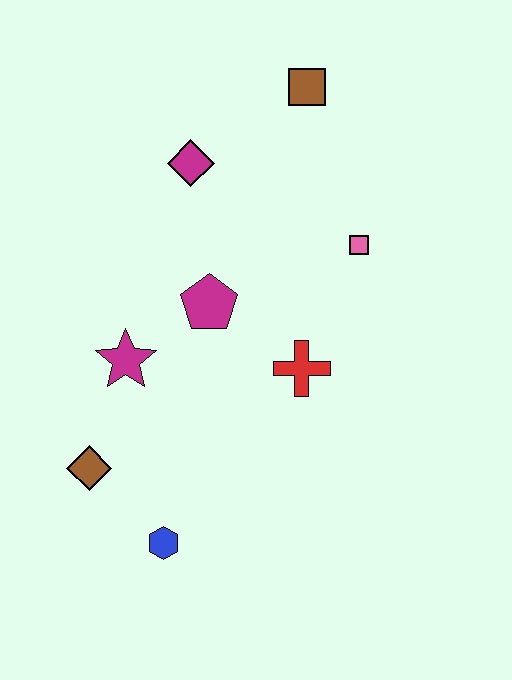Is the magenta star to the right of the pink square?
No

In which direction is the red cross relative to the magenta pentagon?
The red cross is to the right of the magenta pentagon.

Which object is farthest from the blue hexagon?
The brown square is farthest from the blue hexagon.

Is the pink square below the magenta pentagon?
No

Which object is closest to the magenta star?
The magenta pentagon is closest to the magenta star.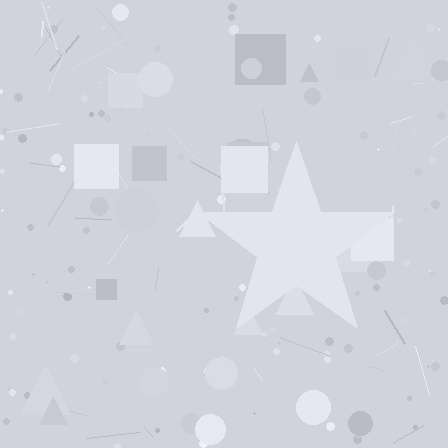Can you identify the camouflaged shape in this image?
The camouflaged shape is a star.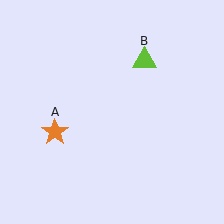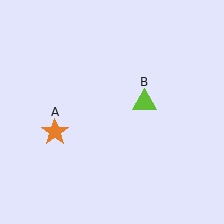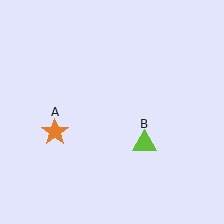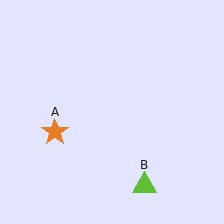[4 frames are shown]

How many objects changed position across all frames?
1 object changed position: lime triangle (object B).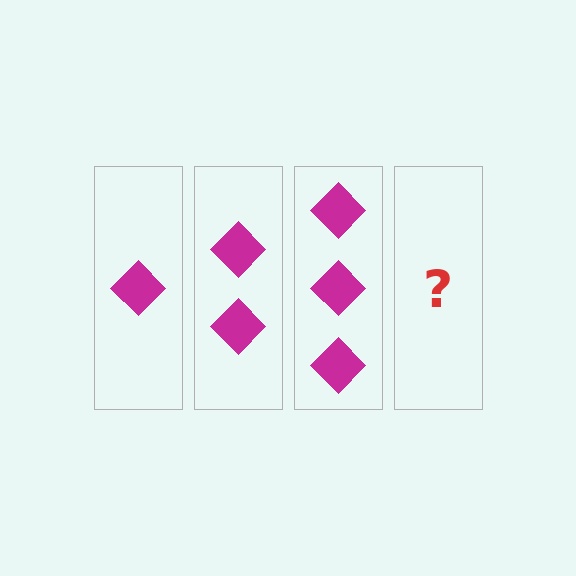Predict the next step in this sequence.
The next step is 4 diamonds.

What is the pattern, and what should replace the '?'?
The pattern is that each step adds one more diamond. The '?' should be 4 diamonds.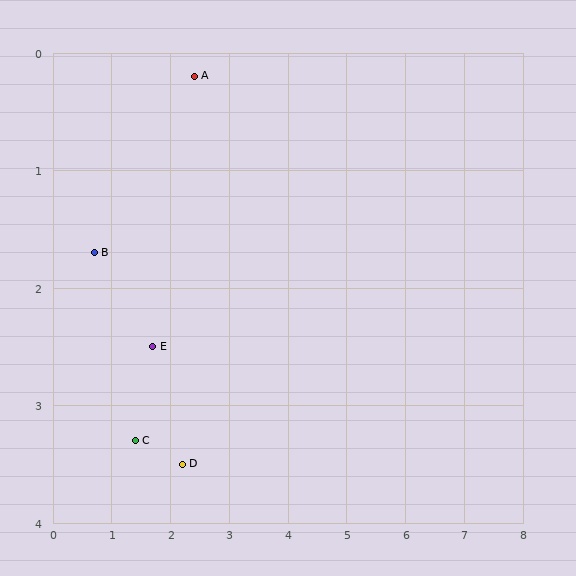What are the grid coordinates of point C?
Point C is at approximately (1.4, 3.3).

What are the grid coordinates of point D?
Point D is at approximately (2.2, 3.5).